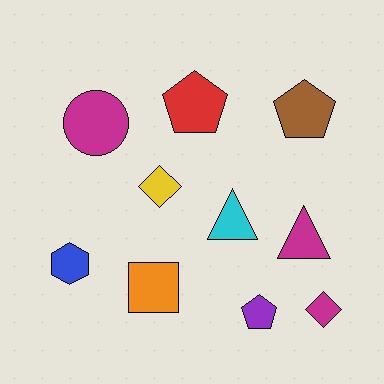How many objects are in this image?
There are 10 objects.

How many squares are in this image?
There is 1 square.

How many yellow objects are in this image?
There is 1 yellow object.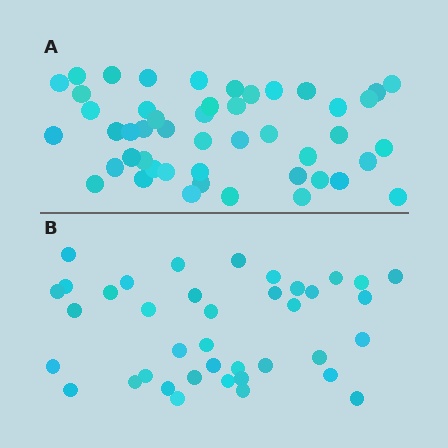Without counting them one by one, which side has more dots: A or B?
Region A (the top region) has more dots.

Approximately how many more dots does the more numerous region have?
Region A has roughly 8 or so more dots than region B.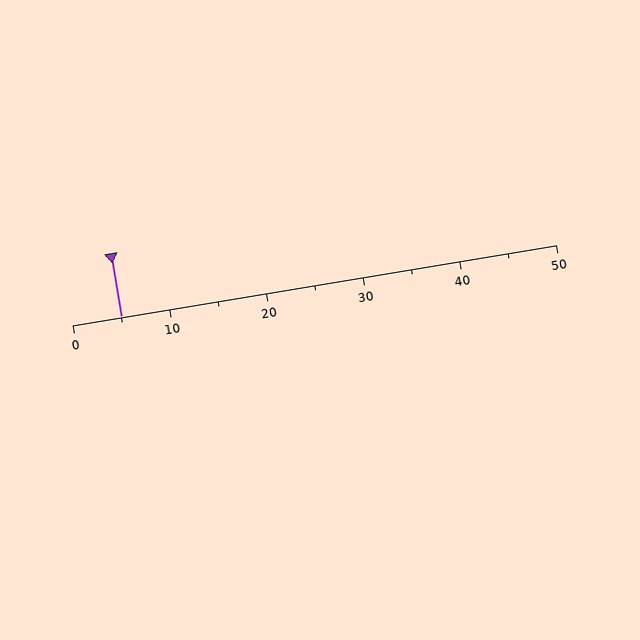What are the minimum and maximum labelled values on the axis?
The axis runs from 0 to 50.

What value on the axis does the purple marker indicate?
The marker indicates approximately 5.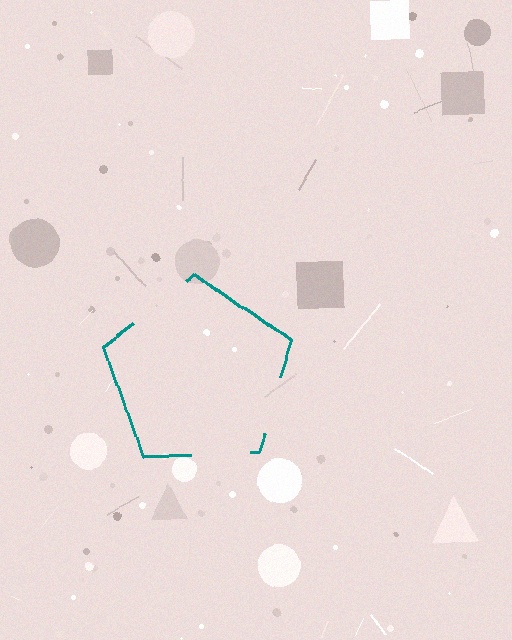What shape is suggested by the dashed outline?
The dashed outline suggests a pentagon.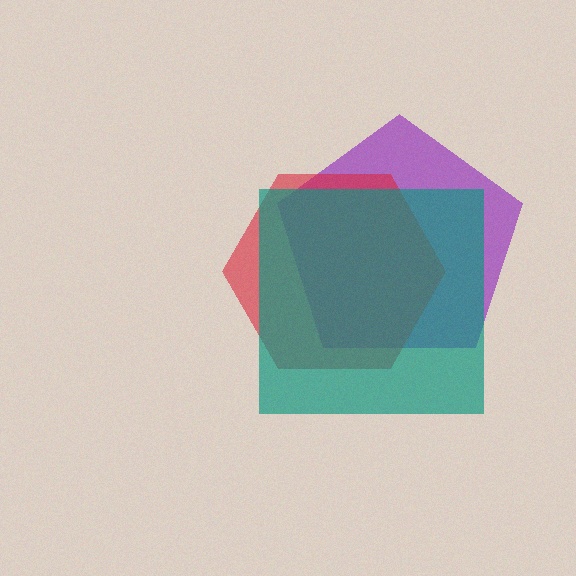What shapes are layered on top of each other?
The layered shapes are: a purple pentagon, a red hexagon, a teal square.